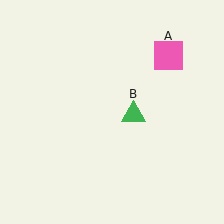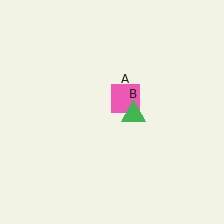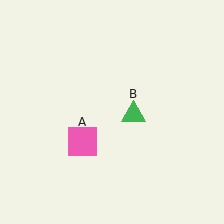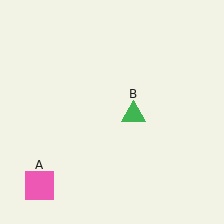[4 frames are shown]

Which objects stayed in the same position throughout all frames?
Green triangle (object B) remained stationary.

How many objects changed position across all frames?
1 object changed position: pink square (object A).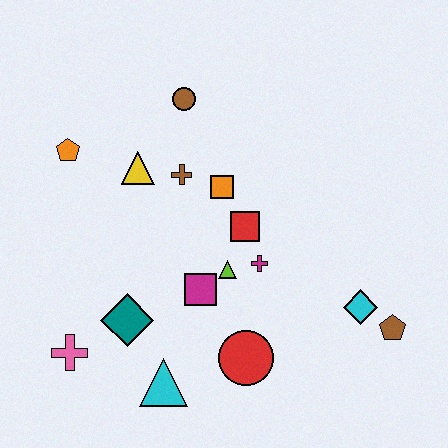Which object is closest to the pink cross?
The teal diamond is closest to the pink cross.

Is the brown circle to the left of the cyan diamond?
Yes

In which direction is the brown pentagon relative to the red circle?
The brown pentagon is to the right of the red circle.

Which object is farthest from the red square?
The pink cross is farthest from the red square.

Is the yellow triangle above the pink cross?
Yes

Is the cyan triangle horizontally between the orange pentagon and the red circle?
Yes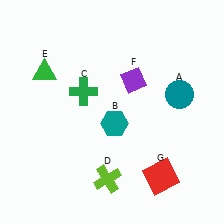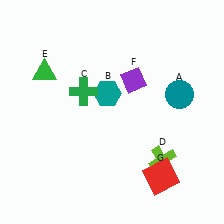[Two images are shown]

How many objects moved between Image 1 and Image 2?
2 objects moved between the two images.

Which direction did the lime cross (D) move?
The lime cross (D) moved right.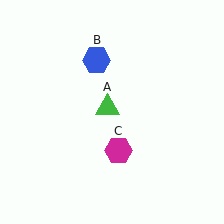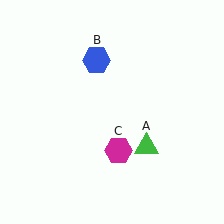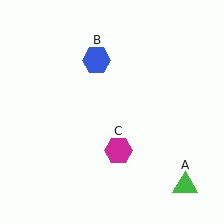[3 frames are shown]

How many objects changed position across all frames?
1 object changed position: green triangle (object A).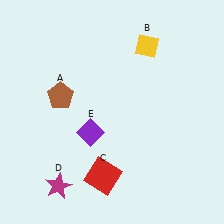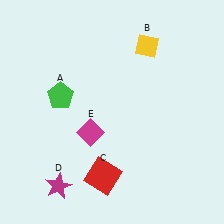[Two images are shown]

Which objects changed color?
A changed from brown to green. E changed from purple to magenta.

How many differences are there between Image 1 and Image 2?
There are 2 differences between the two images.